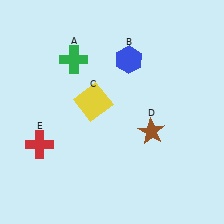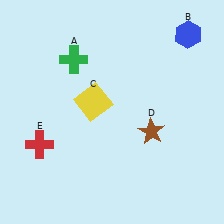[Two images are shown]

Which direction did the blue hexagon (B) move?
The blue hexagon (B) moved right.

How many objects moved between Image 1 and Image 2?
1 object moved between the two images.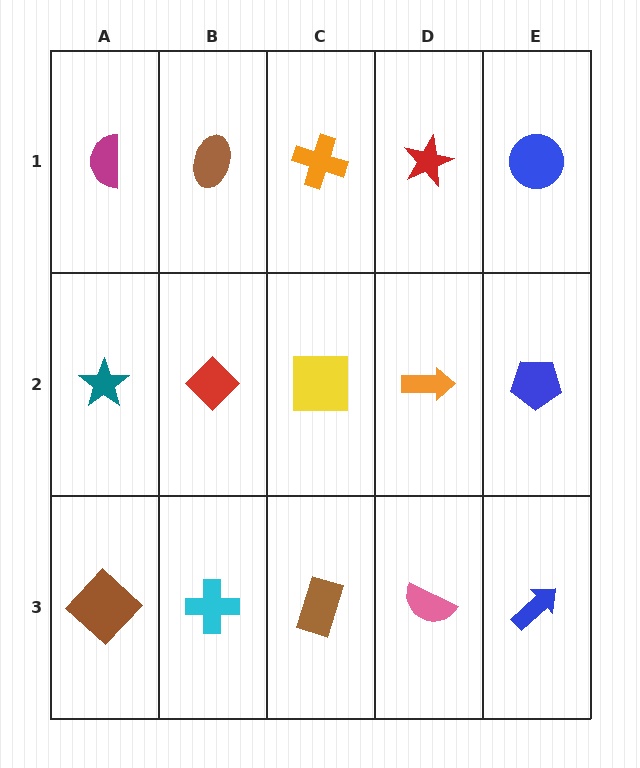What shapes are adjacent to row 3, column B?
A red diamond (row 2, column B), a brown diamond (row 3, column A), a brown rectangle (row 3, column C).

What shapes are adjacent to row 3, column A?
A teal star (row 2, column A), a cyan cross (row 3, column B).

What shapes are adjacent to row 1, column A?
A teal star (row 2, column A), a brown ellipse (row 1, column B).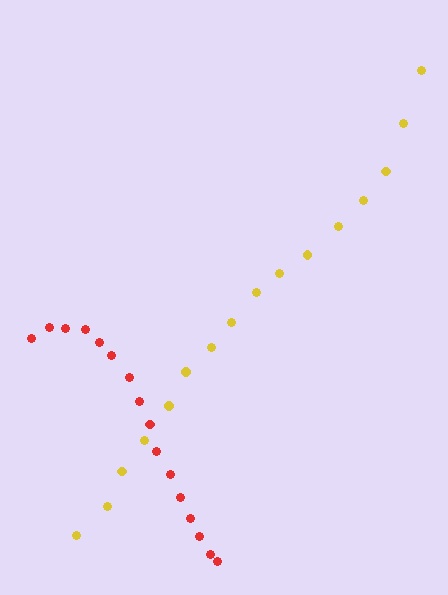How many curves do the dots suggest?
There are 2 distinct paths.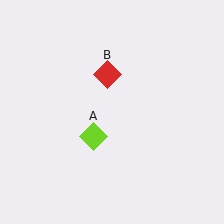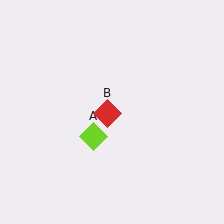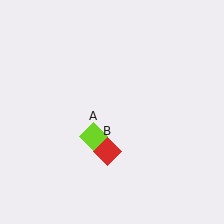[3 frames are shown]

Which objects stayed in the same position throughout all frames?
Lime diamond (object A) remained stationary.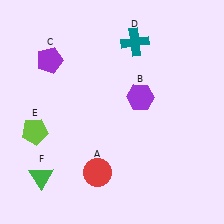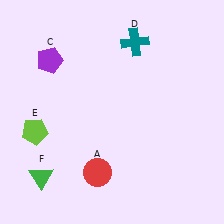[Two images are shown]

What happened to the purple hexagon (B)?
The purple hexagon (B) was removed in Image 2. It was in the top-right area of Image 1.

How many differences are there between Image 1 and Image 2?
There is 1 difference between the two images.